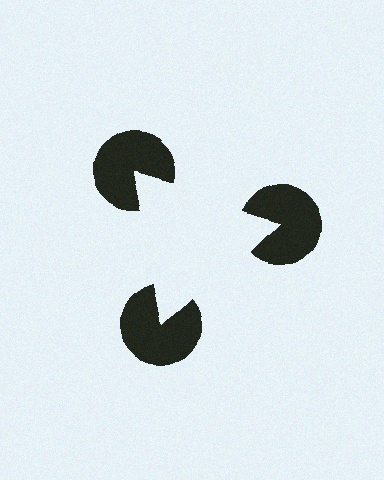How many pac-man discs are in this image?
There are 3 — one at each vertex of the illusory triangle.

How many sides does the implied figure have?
3 sides.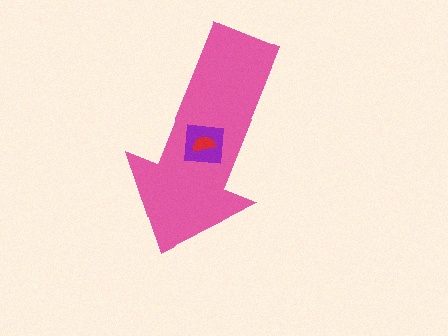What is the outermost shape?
The pink arrow.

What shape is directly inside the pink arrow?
The purple square.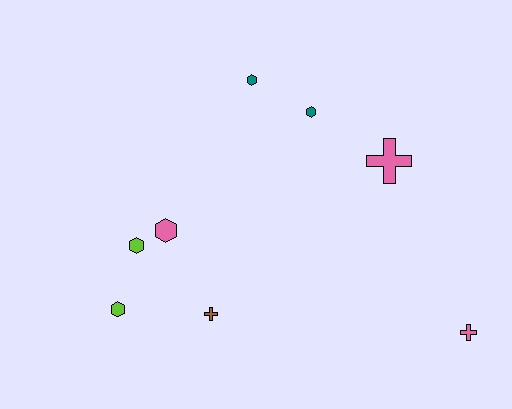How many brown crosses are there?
There is 1 brown cross.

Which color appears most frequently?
Pink, with 3 objects.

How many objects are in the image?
There are 8 objects.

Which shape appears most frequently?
Hexagon, with 5 objects.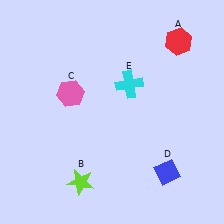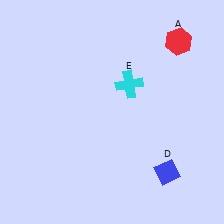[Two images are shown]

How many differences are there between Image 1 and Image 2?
There are 2 differences between the two images.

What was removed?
The pink hexagon (C), the lime star (B) were removed in Image 2.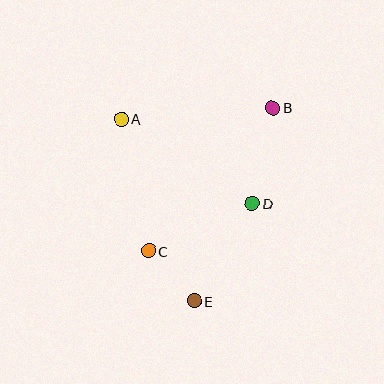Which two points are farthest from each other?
Points B and E are farthest from each other.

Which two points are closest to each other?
Points C and E are closest to each other.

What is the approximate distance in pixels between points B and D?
The distance between B and D is approximately 98 pixels.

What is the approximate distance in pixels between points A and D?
The distance between A and D is approximately 156 pixels.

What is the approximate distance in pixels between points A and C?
The distance between A and C is approximately 135 pixels.